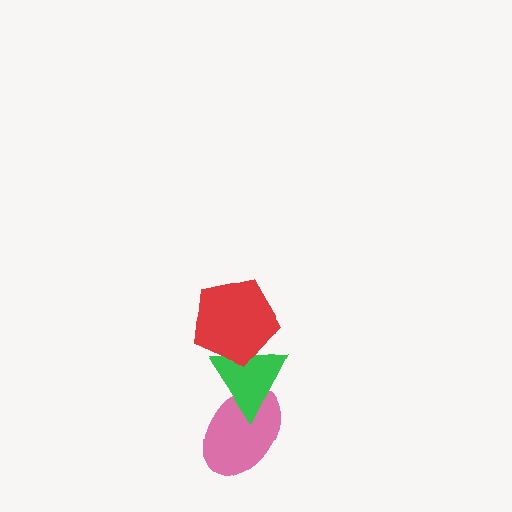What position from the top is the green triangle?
The green triangle is 2nd from the top.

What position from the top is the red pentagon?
The red pentagon is 1st from the top.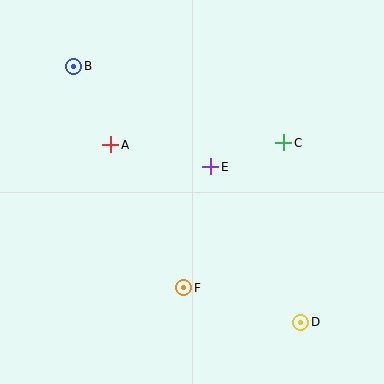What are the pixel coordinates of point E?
Point E is at (211, 167).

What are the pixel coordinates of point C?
Point C is at (284, 143).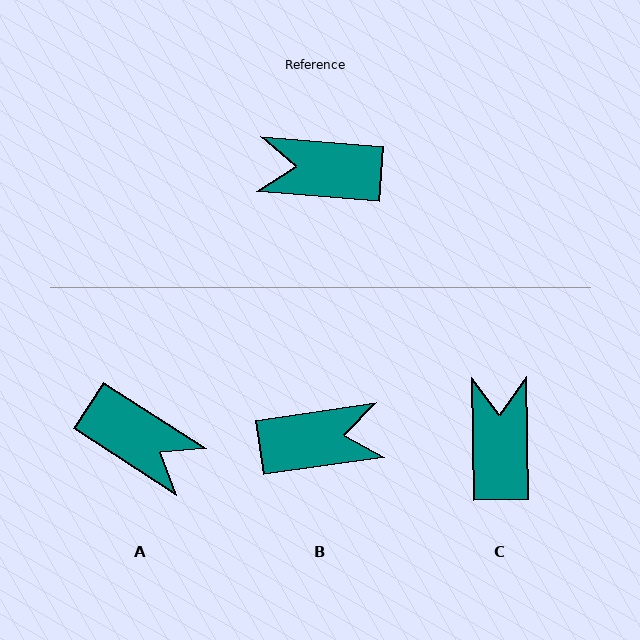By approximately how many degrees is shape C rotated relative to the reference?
Approximately 84 degrees clockwise.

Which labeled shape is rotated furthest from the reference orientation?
B, about 167 degrees away.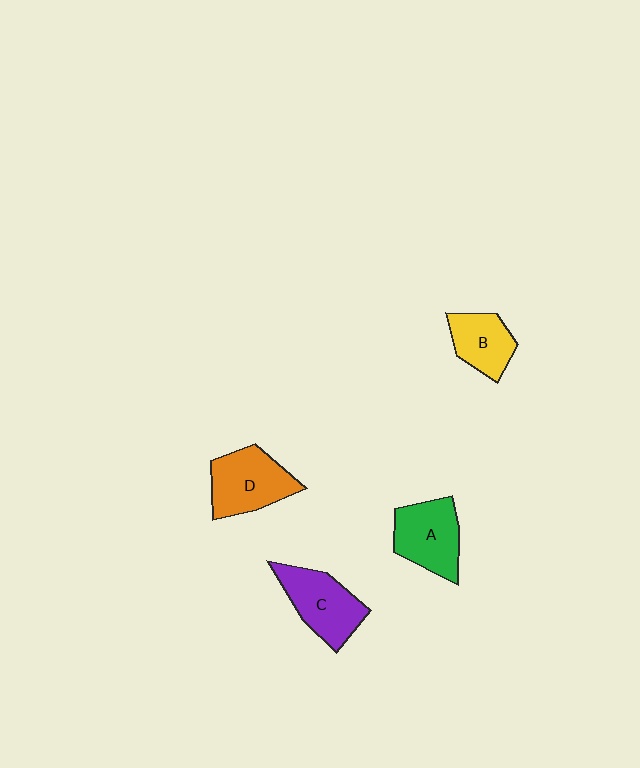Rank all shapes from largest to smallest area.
From largest to smallest: D (orange), C (purple), A (green), B (yellow).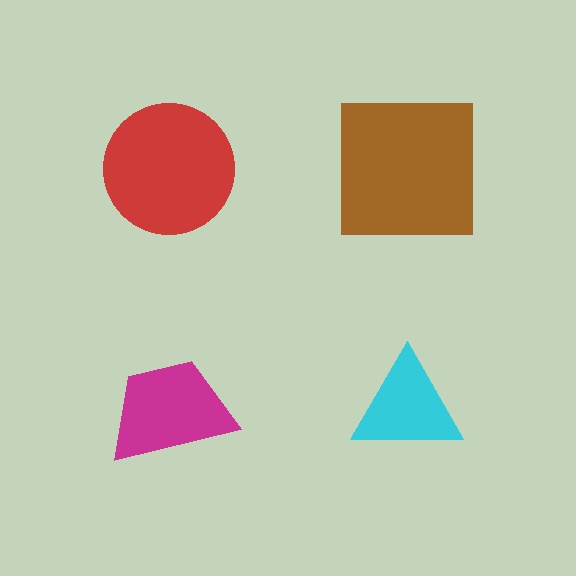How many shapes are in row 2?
2 shapes.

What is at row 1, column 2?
A brown square.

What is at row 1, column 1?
A red circle.